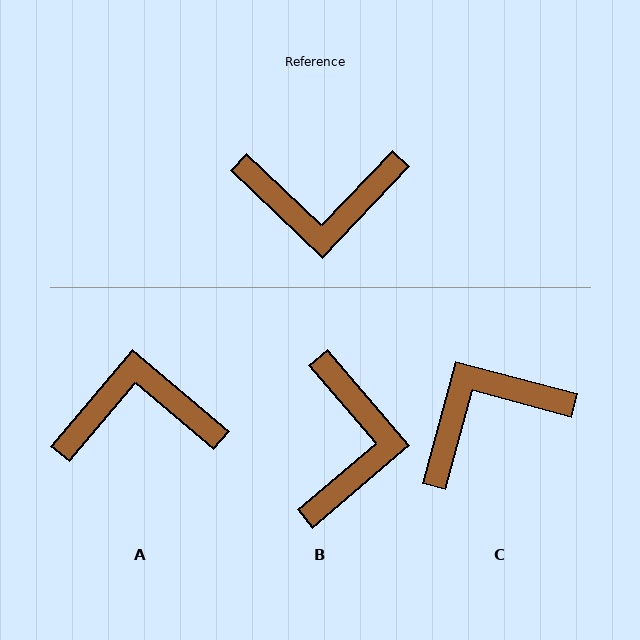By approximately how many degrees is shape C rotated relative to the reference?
Approximately 151 degrees clockwise.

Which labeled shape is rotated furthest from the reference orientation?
A, about 176 degrees away.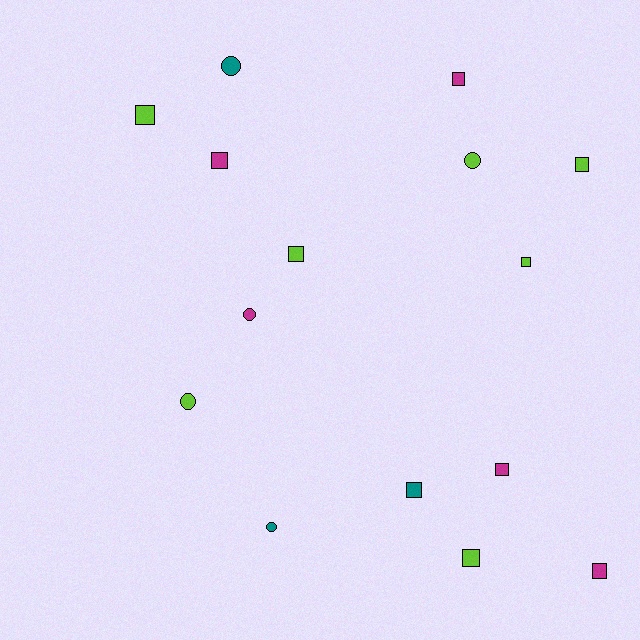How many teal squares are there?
There is 1 teal square.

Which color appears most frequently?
Lime, with 7 objects.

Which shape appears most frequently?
Square, with 10 objects.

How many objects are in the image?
There are 15 objects.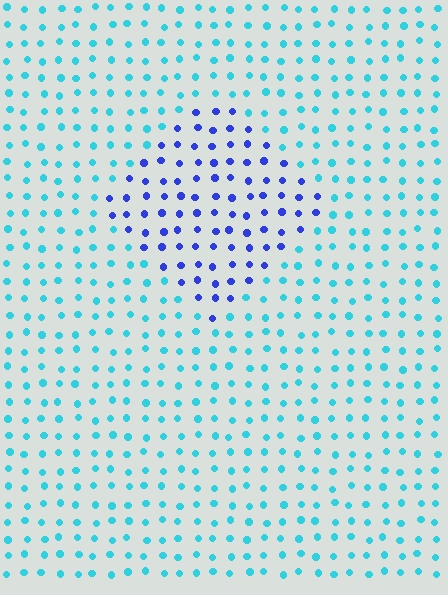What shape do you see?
I see a diamond.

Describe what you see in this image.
The image is filled with small cyan elements in a uniform arrangement. A diamond-shaped region is visible where the elements are tinted to a slightly different hue, forming a subtle color boundary.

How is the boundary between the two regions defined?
The boundary is defined purely by a slight shift in hue (about 51 degrees). Spacing, size, and orientation are identical on both sides.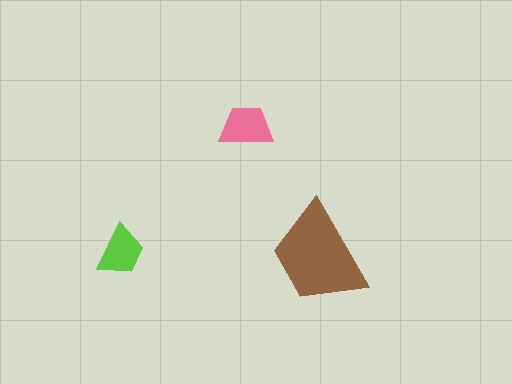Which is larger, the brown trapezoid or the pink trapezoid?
The brown one.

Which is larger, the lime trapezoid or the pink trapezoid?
The pink one.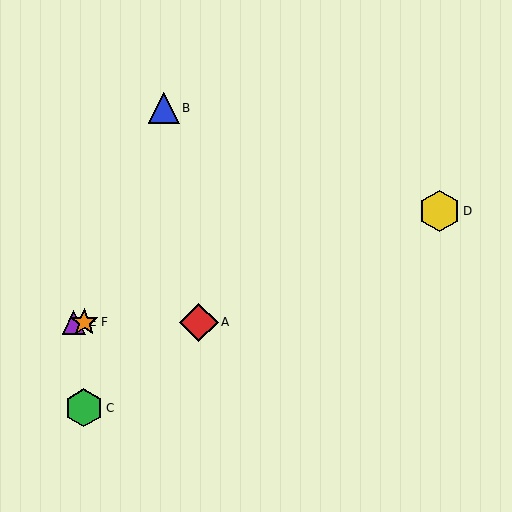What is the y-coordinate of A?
Object A is at y≈322.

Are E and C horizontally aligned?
No, E is at y≈322 and C is at y≈408.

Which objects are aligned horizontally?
Objects A, E, F are aligned horizontally.